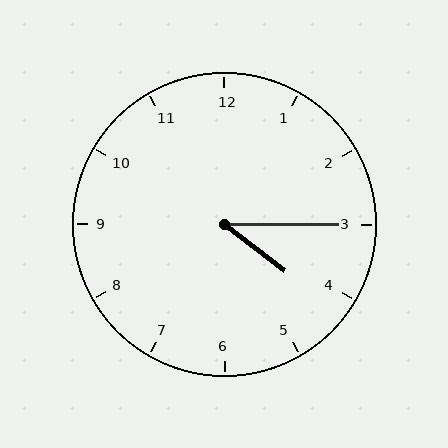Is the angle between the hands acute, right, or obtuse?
It is acute.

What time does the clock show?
4:15.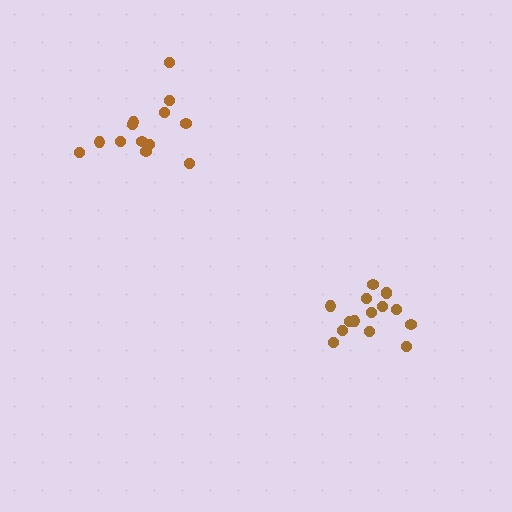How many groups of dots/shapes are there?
There are 2 groups.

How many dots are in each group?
Group 1: 13 dots, Group 2: 15 dots (28 total).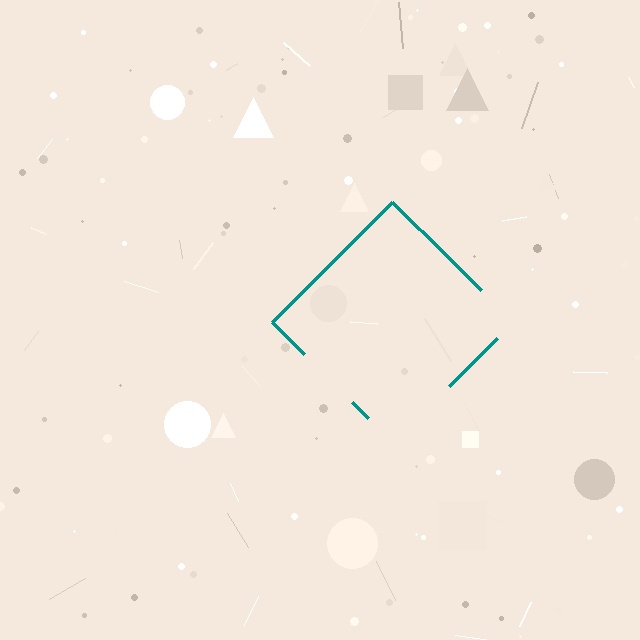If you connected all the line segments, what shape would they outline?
They would outline a diamond.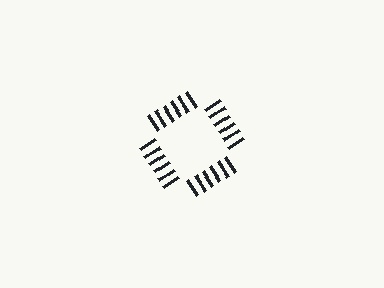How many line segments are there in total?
24 — 6 along each of the 4 edges.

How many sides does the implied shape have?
4 sides — the line-ends trace a square.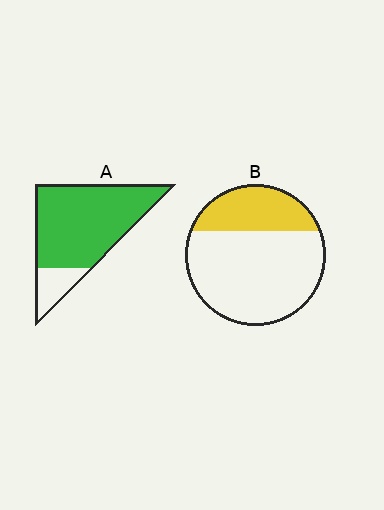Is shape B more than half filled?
No.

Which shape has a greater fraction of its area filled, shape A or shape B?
Shape A.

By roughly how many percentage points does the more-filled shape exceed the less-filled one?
By roughly 55 percentage points (A over B).